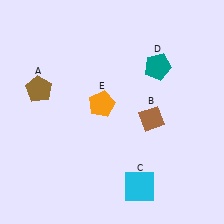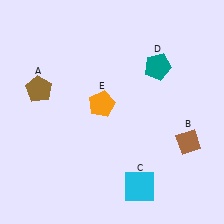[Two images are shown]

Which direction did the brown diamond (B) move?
The brown diamond (B) moved right.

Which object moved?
The brown diamond (B) moved right.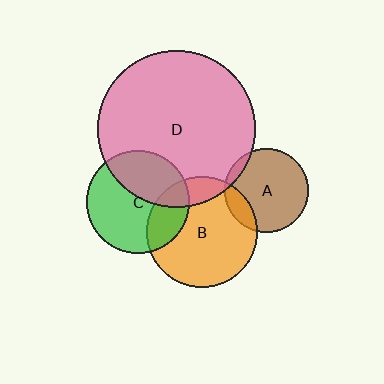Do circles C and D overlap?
Yes.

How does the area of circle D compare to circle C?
Approximately 2.3 times.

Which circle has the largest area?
Circle D (pink).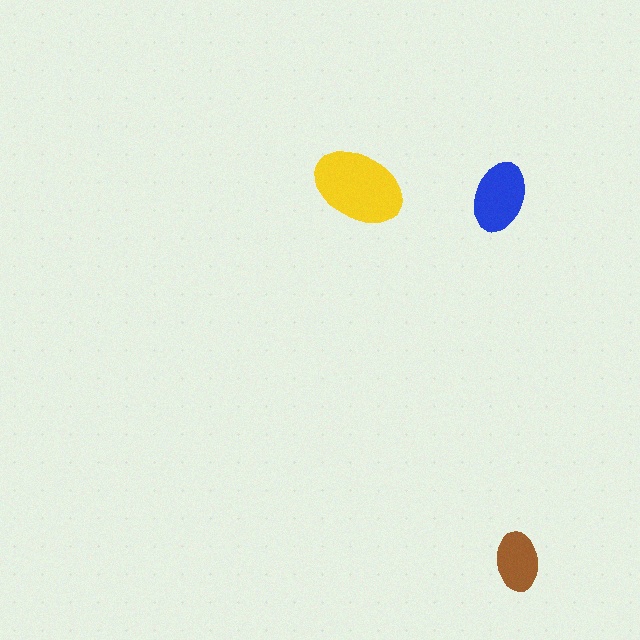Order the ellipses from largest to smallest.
the yellow one, the blue one, the brown one.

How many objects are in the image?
There are 3 objects in the image.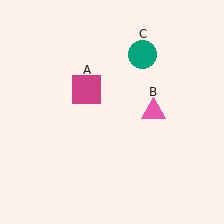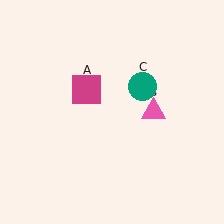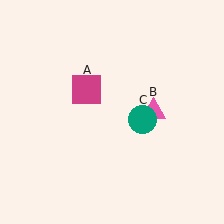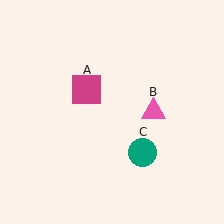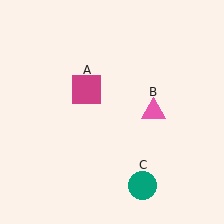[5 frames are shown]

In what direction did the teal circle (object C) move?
The teal circle (object C) moved down.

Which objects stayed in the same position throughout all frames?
Magenta square (object A) and pink triangle (object B) remained stationary.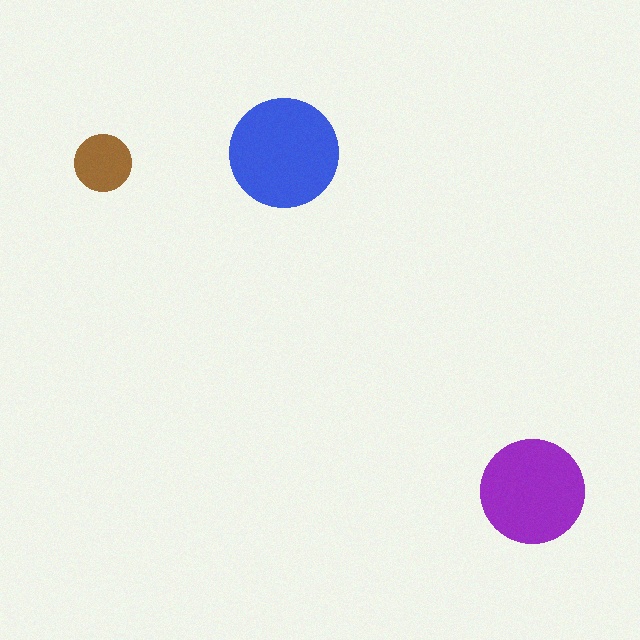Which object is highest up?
The blue circle is topmost.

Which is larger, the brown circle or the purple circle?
The purple one.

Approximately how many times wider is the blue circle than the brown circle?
About 2 times wider.